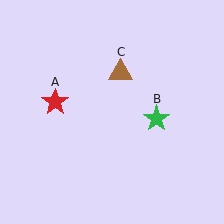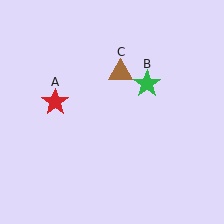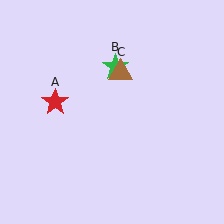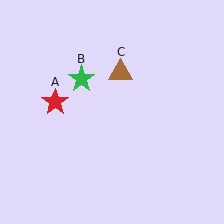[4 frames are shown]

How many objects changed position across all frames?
1 object changed position: green star (object B).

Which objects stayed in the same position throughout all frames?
Red star (object A) and brown triangle (object C) remained stationary.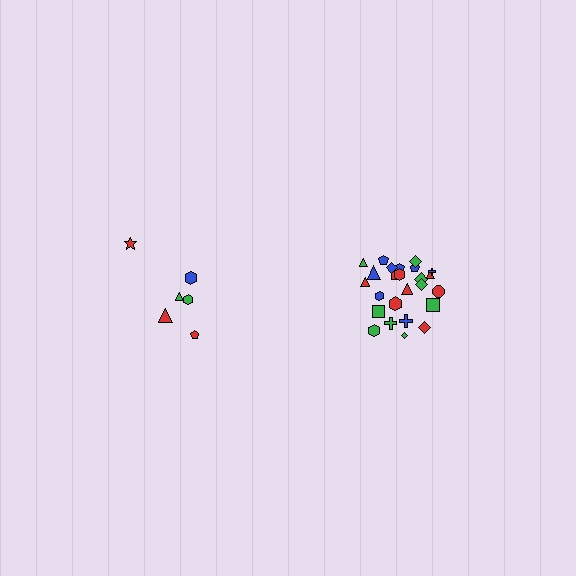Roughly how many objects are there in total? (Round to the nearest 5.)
Roughly 30 objects in total.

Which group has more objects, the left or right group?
The right group.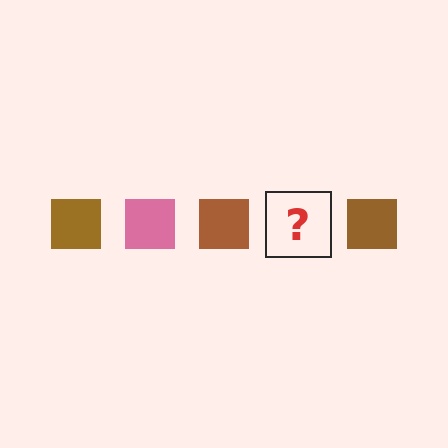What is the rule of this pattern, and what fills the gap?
The rule is that the pattern cycles through brown, pink squares. The gap should be filled with a pink square.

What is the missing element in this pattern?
The missing element is a pink square.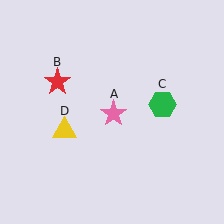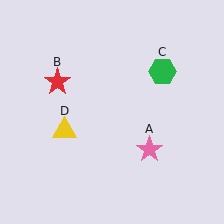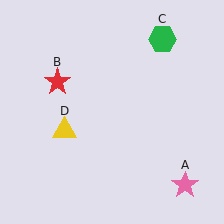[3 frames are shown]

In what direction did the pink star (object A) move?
The pink star (object A) moved down and to the right.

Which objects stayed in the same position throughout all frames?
Red star (object B) and yellow triangle (object D) remained stationary.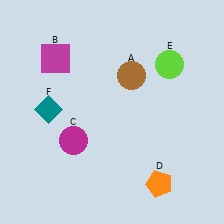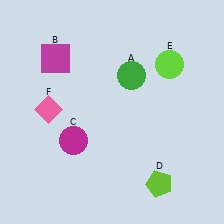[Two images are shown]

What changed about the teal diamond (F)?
In Image 1, F is teal. In Image 2, it changed to pink.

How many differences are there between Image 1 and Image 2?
There are 3 differences between the two images.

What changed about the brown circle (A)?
In Image 1, A is brown. In Image 2, it changed to green.